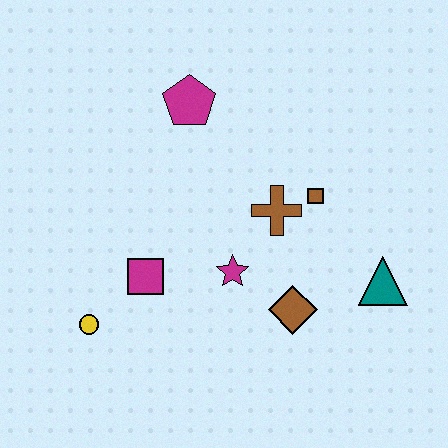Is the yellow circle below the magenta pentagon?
Yes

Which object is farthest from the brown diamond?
The magenta pentagon is farthest from the brown diamond.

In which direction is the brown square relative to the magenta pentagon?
The brown square is to the right of the magenta pentagon.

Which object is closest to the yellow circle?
The magenta square is closest to the yellow circle.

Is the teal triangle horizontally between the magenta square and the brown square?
No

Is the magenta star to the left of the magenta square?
No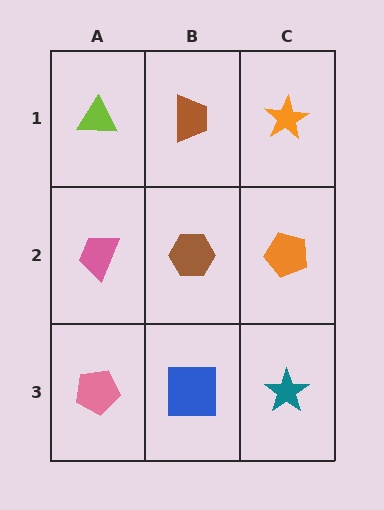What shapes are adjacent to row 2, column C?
An orange star (row 1, column C), a teal star (row 3, column C), a brown hexagon (row 2, column B).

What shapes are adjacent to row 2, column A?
A lime triangle (row 1, column A), a pink pentagon (row 3, column A), a brown hexagon (row 2, column B).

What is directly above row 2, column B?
A brown trapezoid.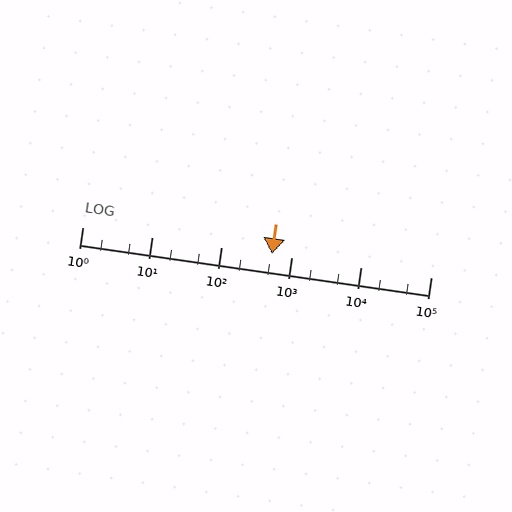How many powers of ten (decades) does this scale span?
The scale spans 5 decades, from 1 to 100000.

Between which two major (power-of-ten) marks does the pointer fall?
The pointer is between 100 and 1000.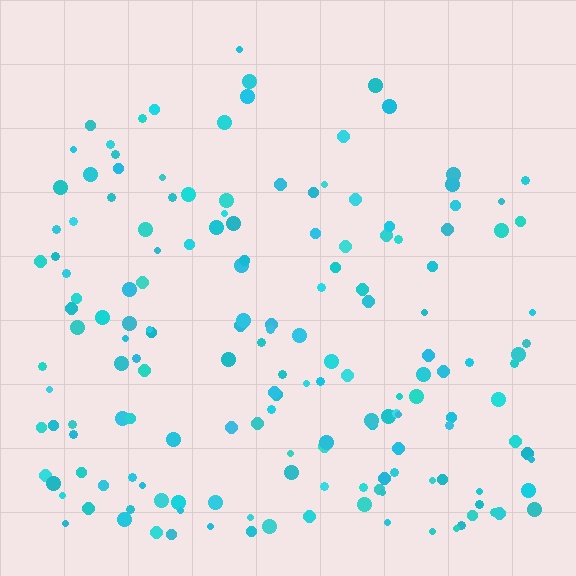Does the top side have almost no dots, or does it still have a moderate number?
Still a moderate number, just noticeably fewer than the bottom.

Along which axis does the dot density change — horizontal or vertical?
Vertical.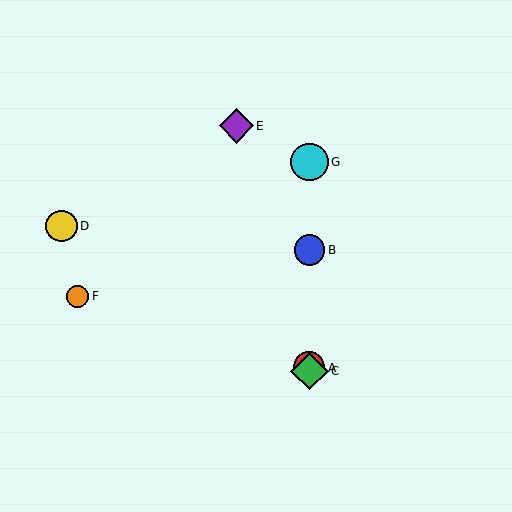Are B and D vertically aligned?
No, B is at x≈309 and D is at x≈61.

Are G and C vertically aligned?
Yes, both are at x≈309.